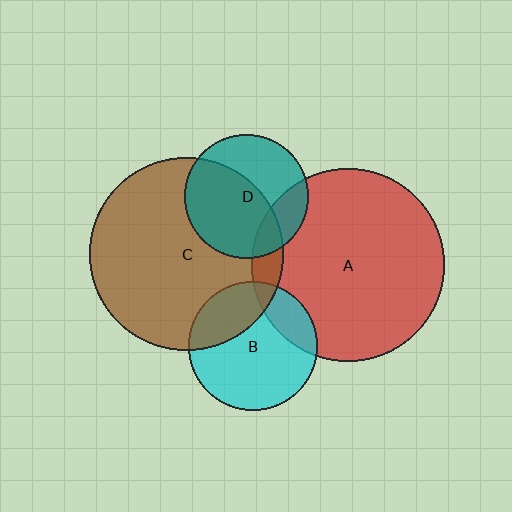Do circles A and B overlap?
Yes.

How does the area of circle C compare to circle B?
Approximately 2.2 times.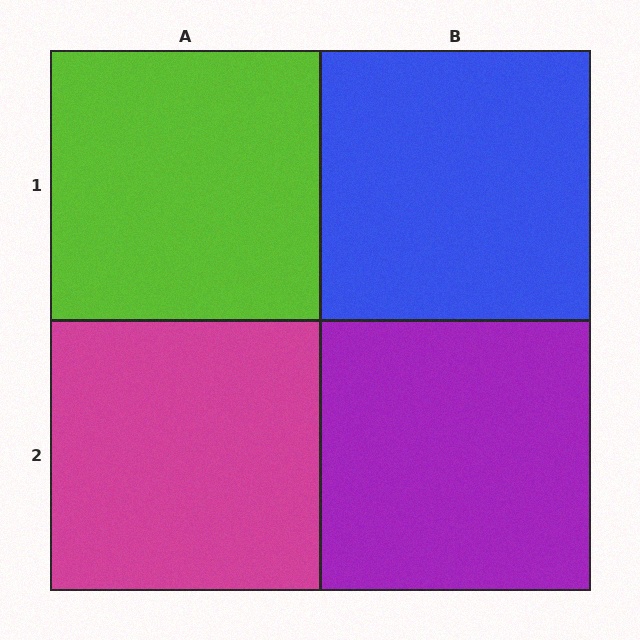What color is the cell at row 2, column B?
Purple.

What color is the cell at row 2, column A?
Magenta.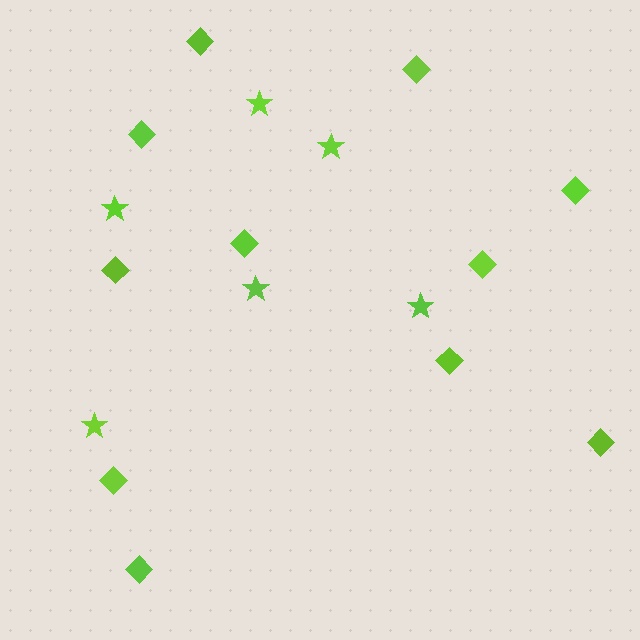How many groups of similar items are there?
There are 2 groups: one group of diamonds (11) and one group of stars (6).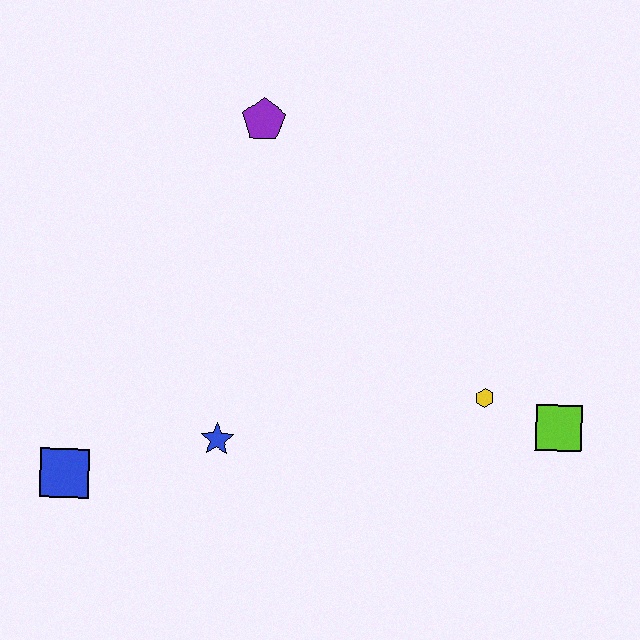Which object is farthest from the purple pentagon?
The lime square is farthest from the purple pentagon.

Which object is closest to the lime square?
The yellow hexagon is closest to the lime square.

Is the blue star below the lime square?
Yes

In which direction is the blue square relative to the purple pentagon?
The blue square is below the purple pentagon.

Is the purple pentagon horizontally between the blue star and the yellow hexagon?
Yes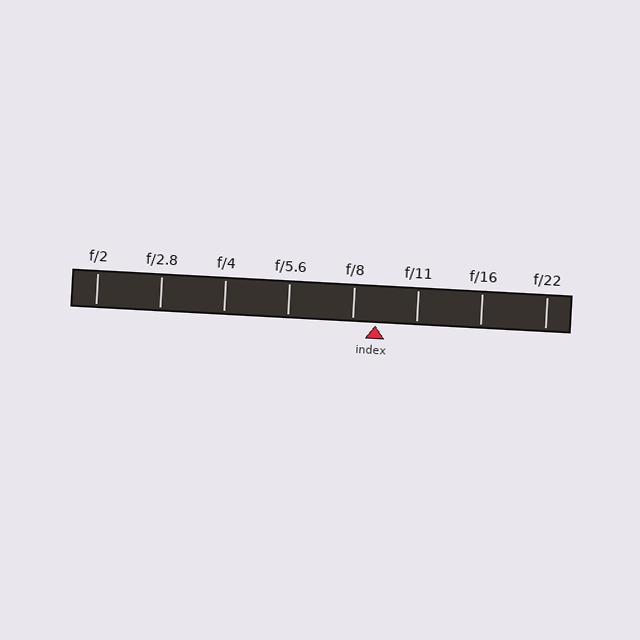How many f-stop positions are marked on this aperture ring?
There are 8 f-stop positions marked.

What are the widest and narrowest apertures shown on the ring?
The widest aperture shown is f/2 and the narrowest is f/22.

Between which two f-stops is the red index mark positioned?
The index mark is between f/8 and f/11.